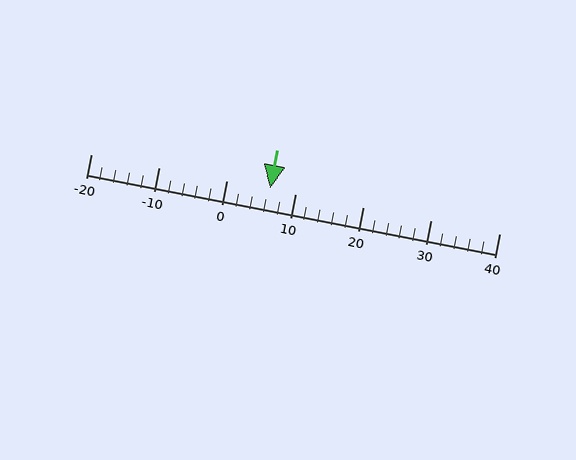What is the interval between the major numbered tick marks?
The major tick marks are spaced 10 units apart.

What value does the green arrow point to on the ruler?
The green arrow points to approximately 6.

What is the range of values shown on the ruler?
The ruler shows values from -20 to 40.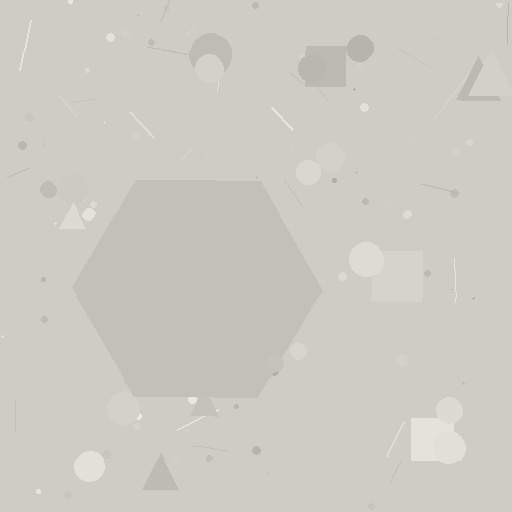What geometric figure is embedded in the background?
A hexagon is embedded in the background.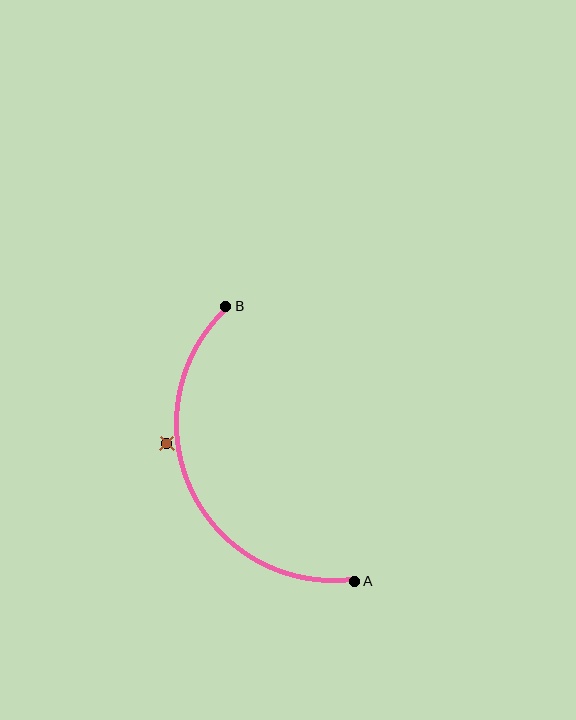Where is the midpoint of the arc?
The arc midpoint is the point on the curve farthest from the straight line joining A and B. It sits to the left of that line.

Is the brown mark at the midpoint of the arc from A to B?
No — the brown mark does not lie on the arc at all. It sits slightly outside the curve.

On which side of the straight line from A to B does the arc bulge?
The arc bulges to the left of the straight line connecting A and B.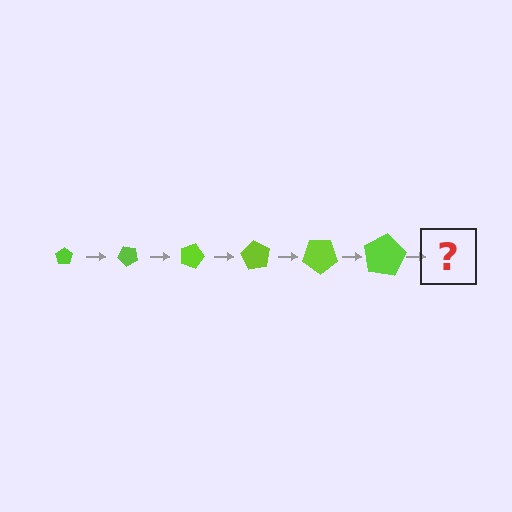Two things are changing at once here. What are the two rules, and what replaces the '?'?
The two rules are that the pentagon grows larger each step and it rotates 45 degrees each step. The '?' should be a pentagon, larger than the previous one and rotated 270 degrees from the start.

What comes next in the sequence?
The next element should be a pentagon, larger than the previous one and rotated 270 degrees from the start.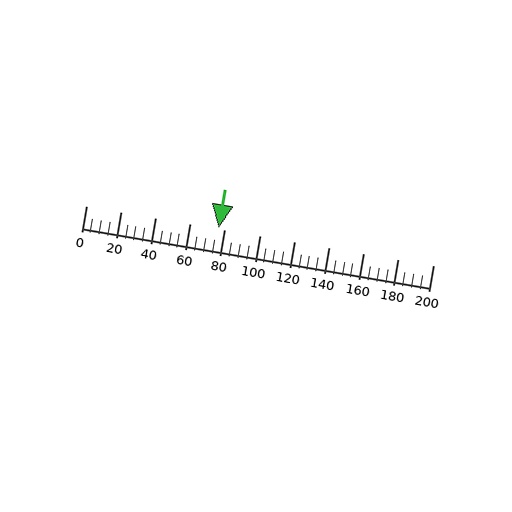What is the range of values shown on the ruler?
The ruler shows values from 0 to 200.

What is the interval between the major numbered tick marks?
The major tick marks are spaced 20 units apart.